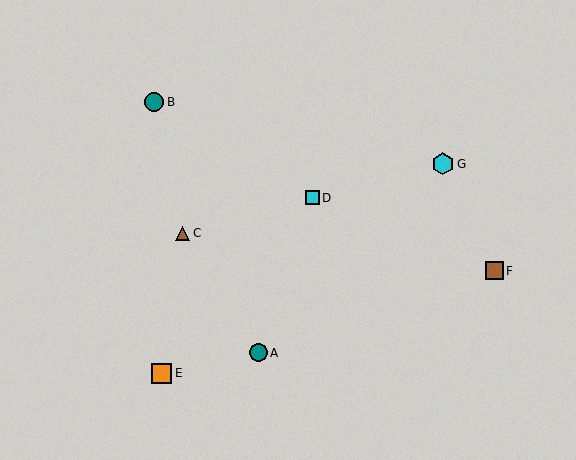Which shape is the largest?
The cyan hexagon (labeled G) is the largest.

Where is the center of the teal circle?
The center of the teal circle is at (154, 102).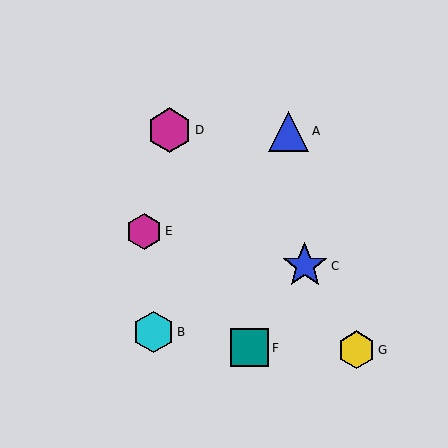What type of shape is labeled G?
Shape G is a yellow hexagon.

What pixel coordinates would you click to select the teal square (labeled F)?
Click at (250, 348) to select the teal square F.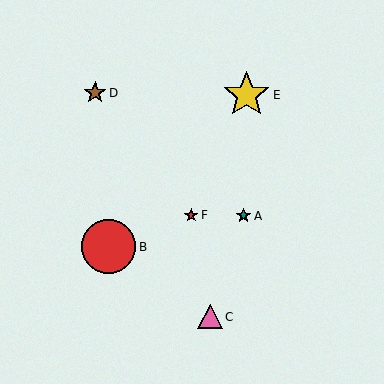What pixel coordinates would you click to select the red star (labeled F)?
Click at (191, 215) to select the red star F.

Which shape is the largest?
The red circle (labeled B) is the largest.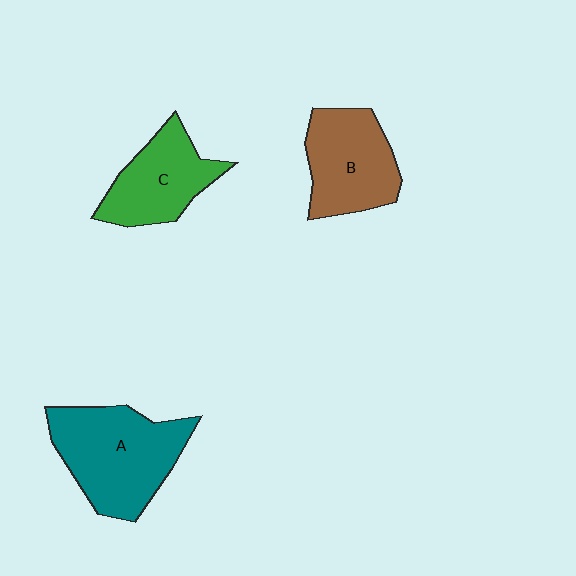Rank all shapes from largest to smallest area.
From largest to smallest: A (teal), B (brown), C (green).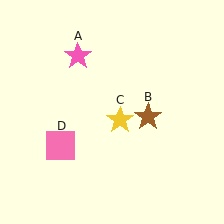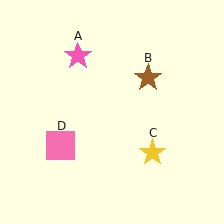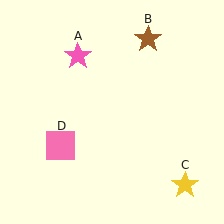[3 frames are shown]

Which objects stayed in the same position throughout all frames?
Pink star (object A) and pink square (object D) remained stationary.